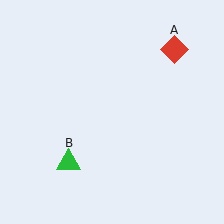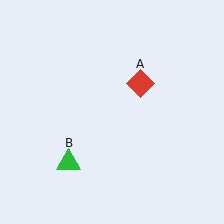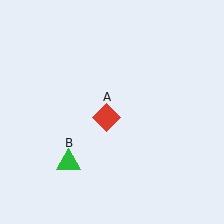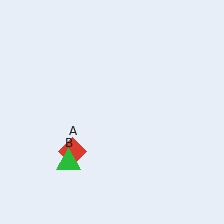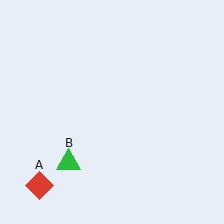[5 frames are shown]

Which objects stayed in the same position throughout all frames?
Green triangle (object B) remained stationary.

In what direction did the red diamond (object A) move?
The red diamond (object A) moved down and to the left.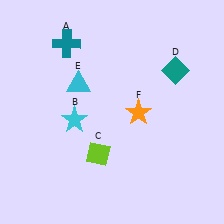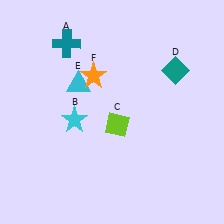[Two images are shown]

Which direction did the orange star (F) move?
The orange star (F) moved left.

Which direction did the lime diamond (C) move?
The lime diamond (C) moved up.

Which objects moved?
The objects that moved are: the lime diamond (C), the orange star (F).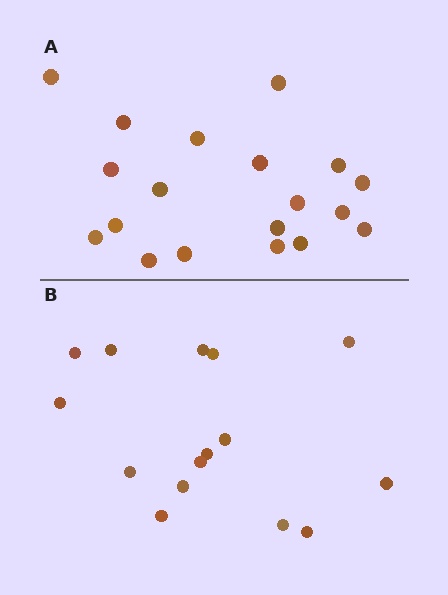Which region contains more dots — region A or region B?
Region A (the top region) has more dots.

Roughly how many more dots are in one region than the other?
Region A has about 4 more dots than region B.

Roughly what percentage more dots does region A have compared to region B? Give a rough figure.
About 25% more.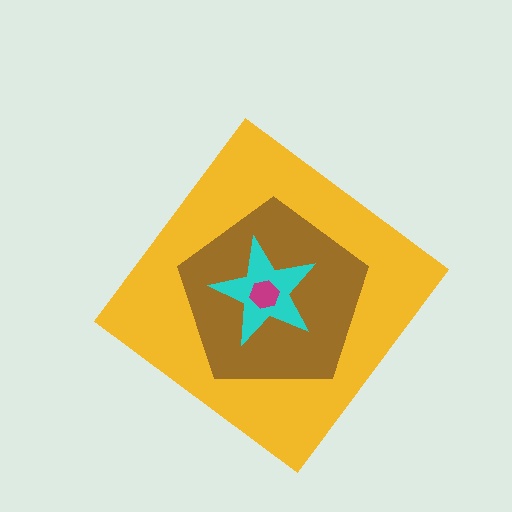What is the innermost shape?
The magenta hexagon.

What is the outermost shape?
The yellow diamond.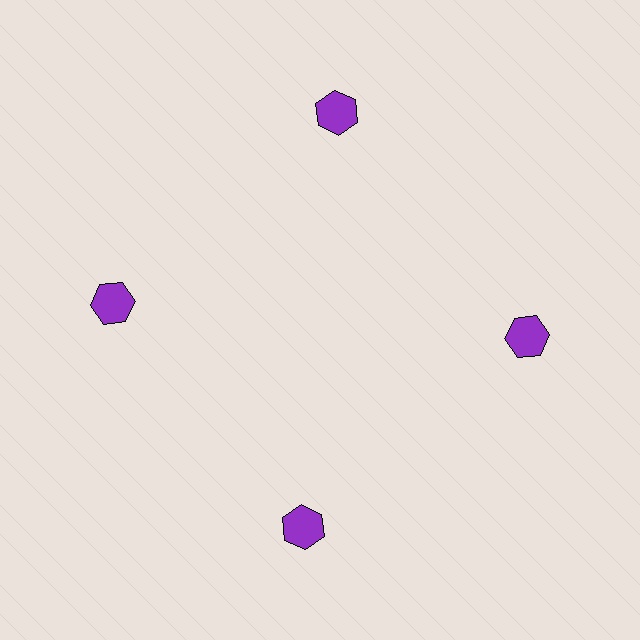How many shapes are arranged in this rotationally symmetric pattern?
There are 4 shapes, arranged in 4 groups of 1.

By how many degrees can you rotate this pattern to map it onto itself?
The pattern maps onto itself every 90 degrees of rotation.